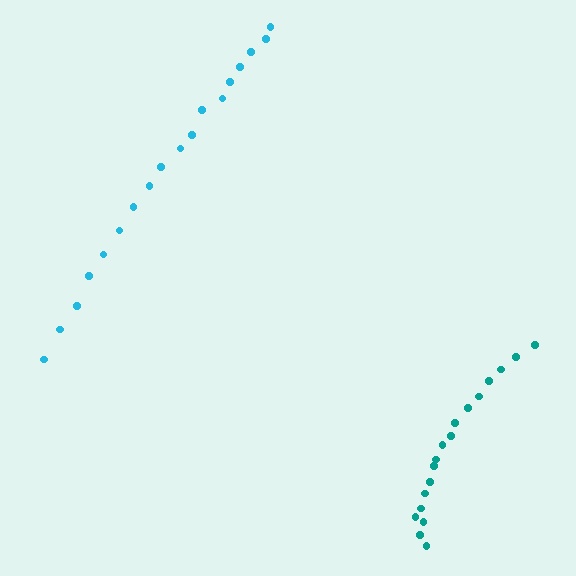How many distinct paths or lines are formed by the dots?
There are 2 distinct paths.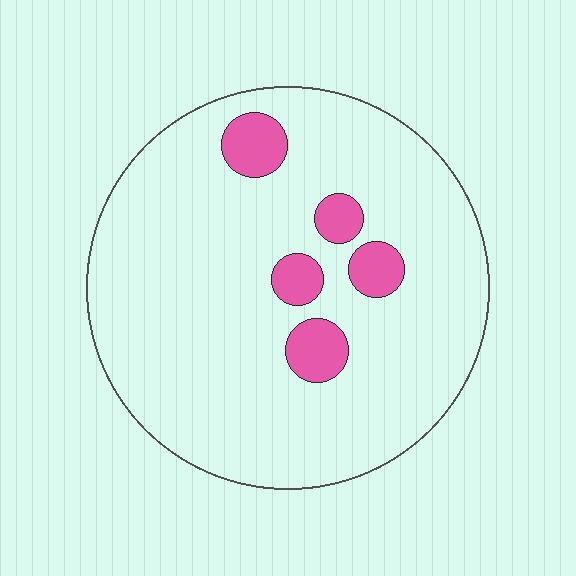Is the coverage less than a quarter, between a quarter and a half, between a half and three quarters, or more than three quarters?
Less than a quarter.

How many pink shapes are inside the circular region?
5.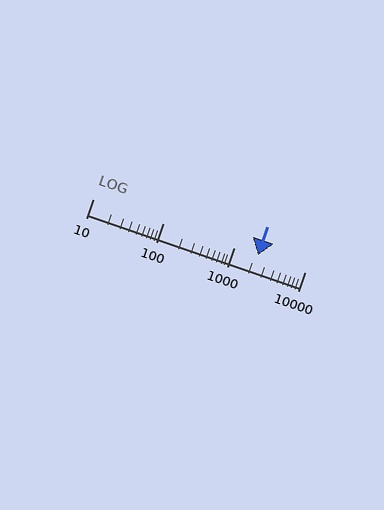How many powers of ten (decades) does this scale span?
The scale spans 3 decades, from 10 to 10000.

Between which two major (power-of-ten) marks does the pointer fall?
The pointer is between 1000 and 10000.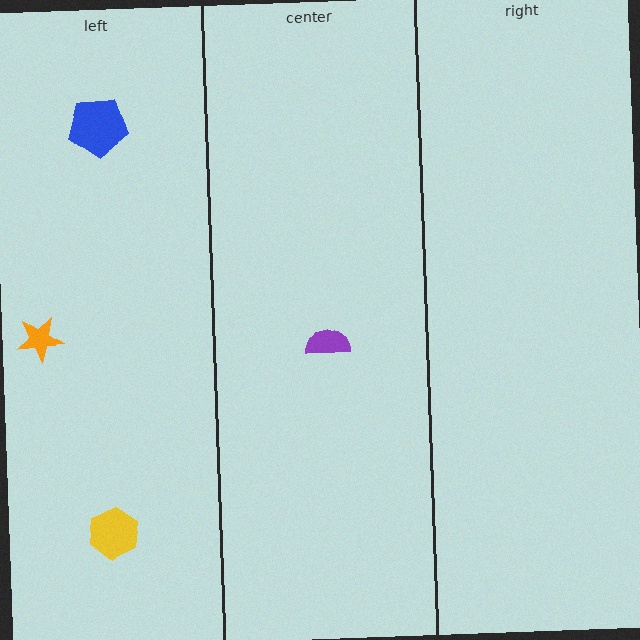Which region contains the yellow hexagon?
The left region.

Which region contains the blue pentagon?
The left region.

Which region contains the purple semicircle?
The center region.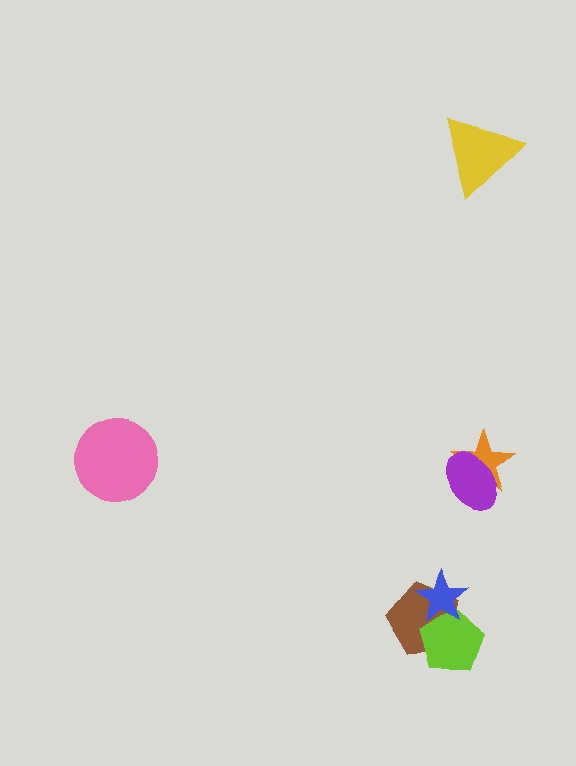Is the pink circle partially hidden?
No, no other shape covers it.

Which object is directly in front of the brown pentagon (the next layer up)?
The lime pentagon is directly in front of the brown pentagon.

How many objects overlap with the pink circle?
0 objects overlap with the pink circle.